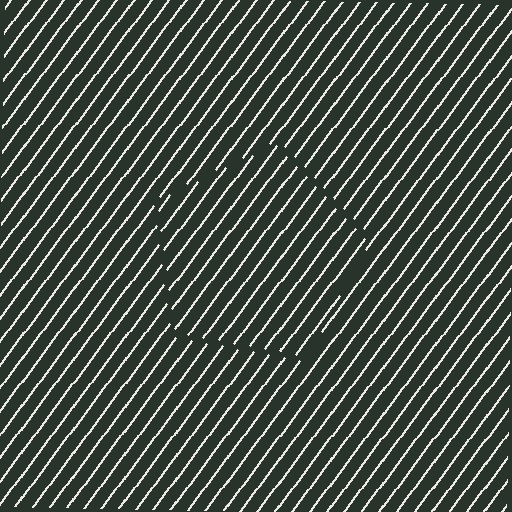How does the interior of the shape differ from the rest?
The interior of the shape contains the same grating, shifted by half a period — the contour is defined by the phase discontinuity where line-ends from the inner and outer gratings abut.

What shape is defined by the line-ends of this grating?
An illusory pentagon. The interior of the shape contains the same grating, shifted by half a period — the contour is defined by the phase discontinuity where line-ends from the inner and outer gratings abut.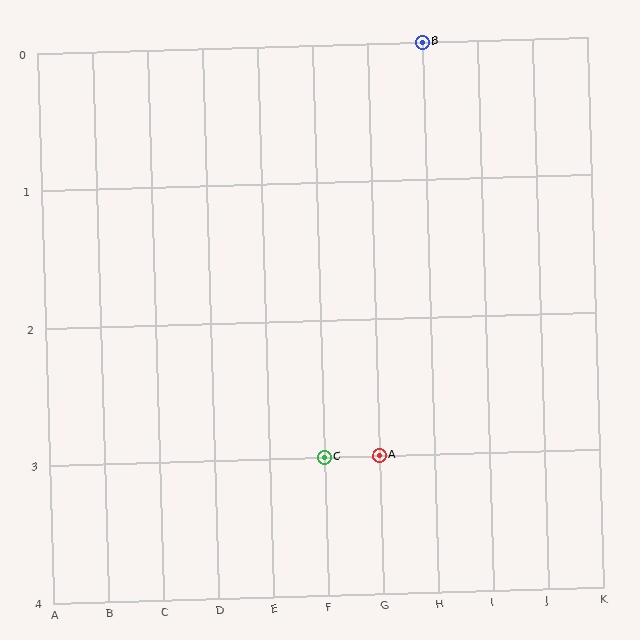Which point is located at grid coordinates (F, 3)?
Point C is at (F, 3).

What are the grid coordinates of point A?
Point A is at grid coordinates (G, 3).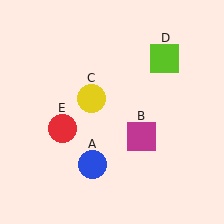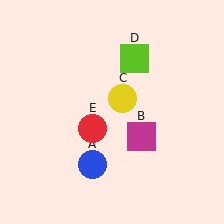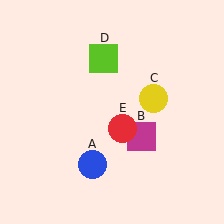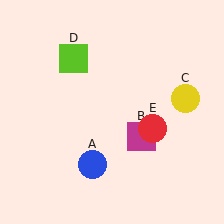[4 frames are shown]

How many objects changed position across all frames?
3 objects changed position: yellow circle (object C), lime square (object D), red circle (object E).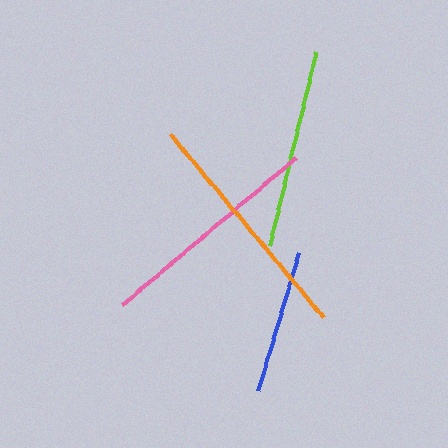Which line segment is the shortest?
The blue line is the shortest at approximately 144 pixels.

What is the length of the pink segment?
The pink segment is approximately 228 pixels long.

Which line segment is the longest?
The orange line is the longest at approximately 239 pixels.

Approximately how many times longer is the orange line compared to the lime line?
The orange line is approximately 1.2 times the length of the lime line.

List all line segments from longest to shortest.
From longest to shortest: orange, pink, lime, blue.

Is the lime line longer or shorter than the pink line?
The pink line is longer than the lime line.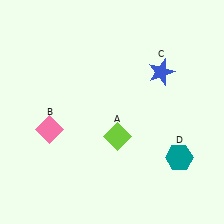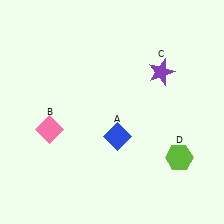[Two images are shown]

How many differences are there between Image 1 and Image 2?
There are 3 differences between the two images.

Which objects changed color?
A changed from lime to blue. C changed from blue to purple. D changed from teal to lime.